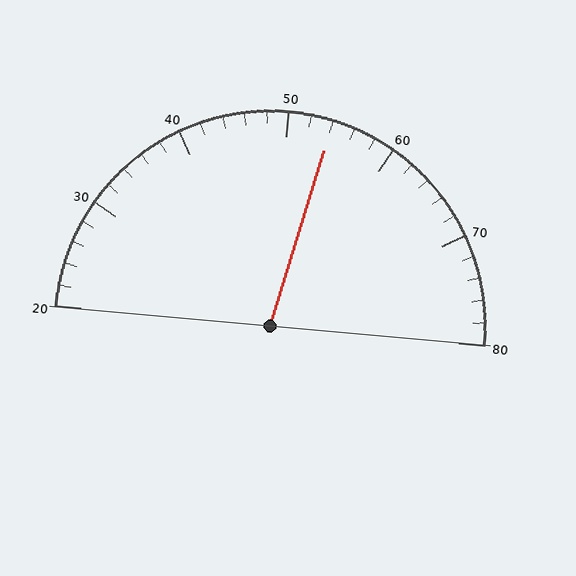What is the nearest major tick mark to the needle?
The nearest major tick mark is 50.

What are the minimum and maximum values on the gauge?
The gauge ranges from 20 to 80.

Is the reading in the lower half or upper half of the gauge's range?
The reading is in the upper half of the range (20 to 80).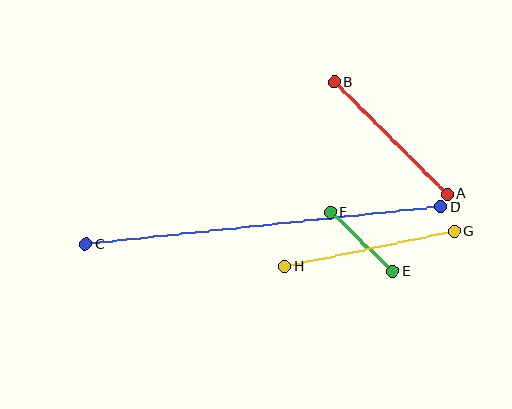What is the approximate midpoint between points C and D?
The midpoint is at approximately (263, 225) pixels.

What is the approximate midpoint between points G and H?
The midpoint is at approximately (369, 249) pixels.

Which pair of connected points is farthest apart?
Points C and D are farthest apart.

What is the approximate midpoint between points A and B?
The midpoint is at approximately (391, 138) pixels.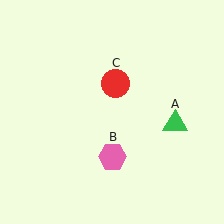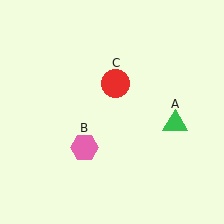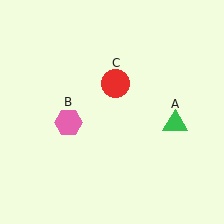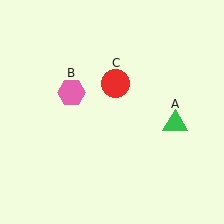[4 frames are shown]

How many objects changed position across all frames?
1 object changed position: pink hexagon (object B).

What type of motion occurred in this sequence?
The pink hexagon (object B) rotated clockwise around the center of the scene.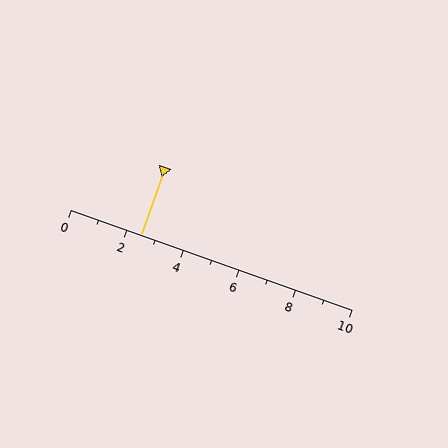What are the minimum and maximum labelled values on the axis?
The axis runs from 0 to 10.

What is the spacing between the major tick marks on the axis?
The major ticks are spaced 2 apart.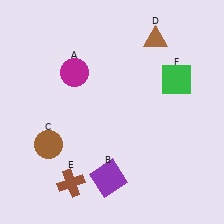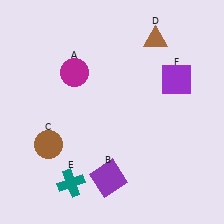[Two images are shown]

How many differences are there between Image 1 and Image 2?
There are 2 differences between the two images.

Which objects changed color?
E changed from brown to teal. F changed from green to purple.